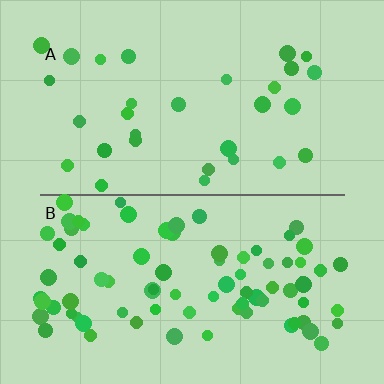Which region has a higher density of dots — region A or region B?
B (the bottom).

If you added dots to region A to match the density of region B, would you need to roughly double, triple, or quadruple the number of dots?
Approximately triple.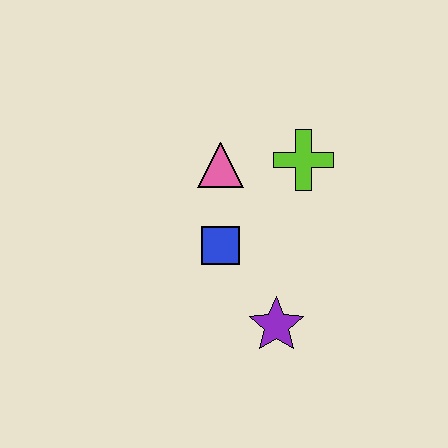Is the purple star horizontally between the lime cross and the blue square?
Yes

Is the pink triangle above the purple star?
Yes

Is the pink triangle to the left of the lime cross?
Yes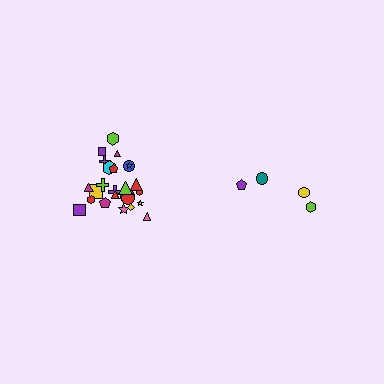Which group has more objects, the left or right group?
The left group.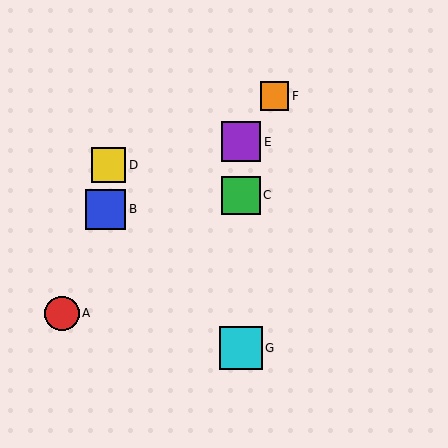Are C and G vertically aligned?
Yes, both are at x≈241.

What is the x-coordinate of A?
Object A is at x≈62.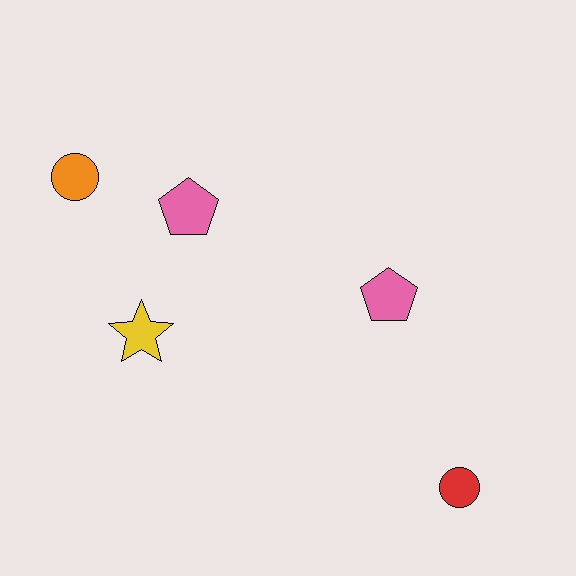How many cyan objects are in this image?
There are no cyan objects.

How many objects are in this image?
There are 5 objects.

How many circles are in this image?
There are 2 circles.